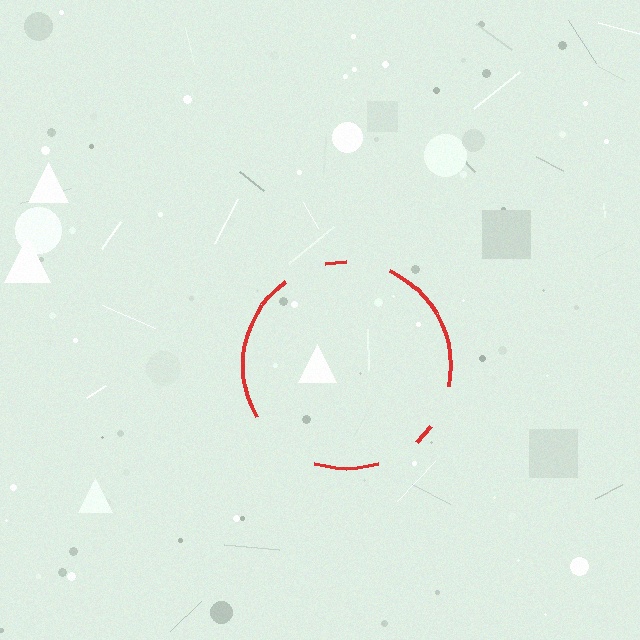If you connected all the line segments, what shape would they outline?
They would outline a circle.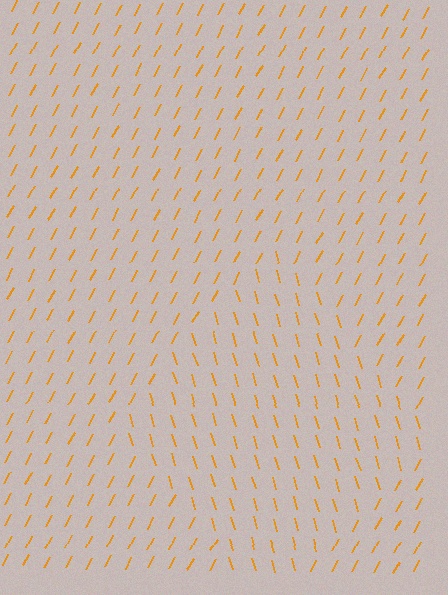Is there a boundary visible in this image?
Yes, there is a texture boundary formed by a change in line orientation.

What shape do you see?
I see a diamond.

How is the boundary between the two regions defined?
The boundary is defined purely by a change in line orientation (approximately 45 degrees difference). All lines are the same color and thickness.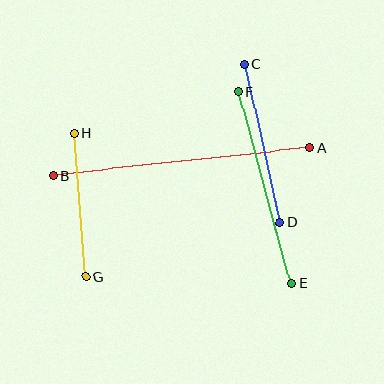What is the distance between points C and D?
The distance is approximately 163 pixels.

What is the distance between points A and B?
The distance is approximately 258 pixels.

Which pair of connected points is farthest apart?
Points A and B are farthest apart.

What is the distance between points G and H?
The distance is approximately 144 pixels.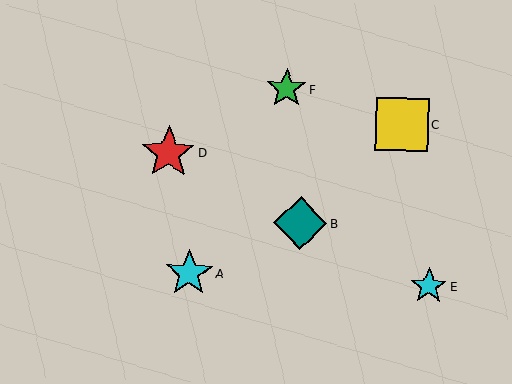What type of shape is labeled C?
Shape C is a yellow square.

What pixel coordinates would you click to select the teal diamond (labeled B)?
Click at (300, 223) to select the teal diamond B.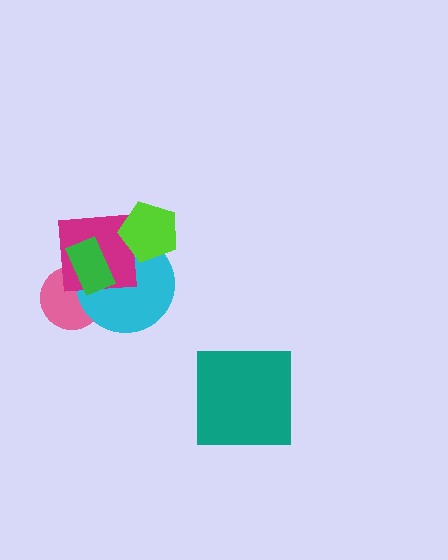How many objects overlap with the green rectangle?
3 objects overlap with the green rectangle.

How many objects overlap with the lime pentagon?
2 objects overlap with the lime pentagon.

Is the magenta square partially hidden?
Yes, it is partially covered by another shape.